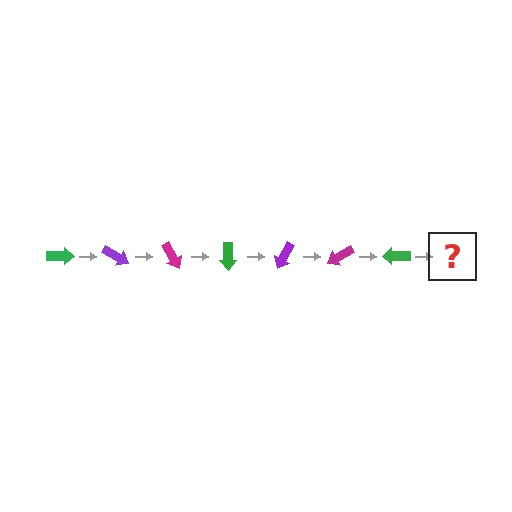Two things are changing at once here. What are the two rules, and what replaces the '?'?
The two rules are that it rotates 30 degrees each step and the color cycles through green, purple, and magenta. The '?' should be a purple arrow, rotated 210 degrees from the start.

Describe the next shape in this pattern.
It should be a purple arrow, rotated 210 degrees from the start.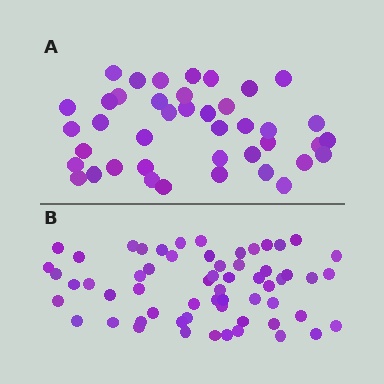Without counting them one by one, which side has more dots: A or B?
Region B (the bottom region) has more dots.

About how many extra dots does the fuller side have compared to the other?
Region B has approximately 20 more dots than region A.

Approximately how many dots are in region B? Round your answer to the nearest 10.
About 60 dots.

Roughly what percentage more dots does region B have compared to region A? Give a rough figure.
About 45% more.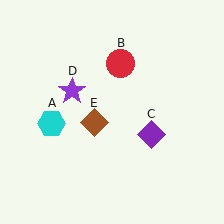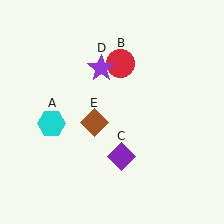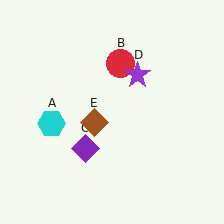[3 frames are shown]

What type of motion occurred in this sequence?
The purple diamond (object C), purple star (object D) rotated clockwise around the center of the scene.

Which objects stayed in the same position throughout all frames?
Cyan hexagon (object A) and red circle (object B) and brown diamond (object E) remained stationary.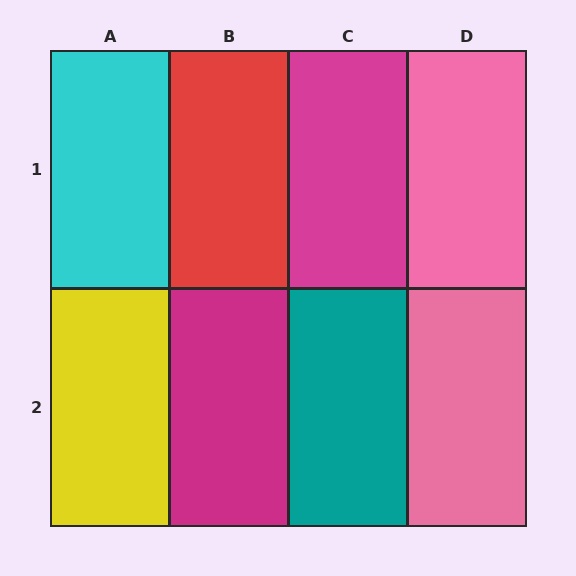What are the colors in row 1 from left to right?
Cyan, red, magenta, pink.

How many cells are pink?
2 cells are pink.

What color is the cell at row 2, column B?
Magenta.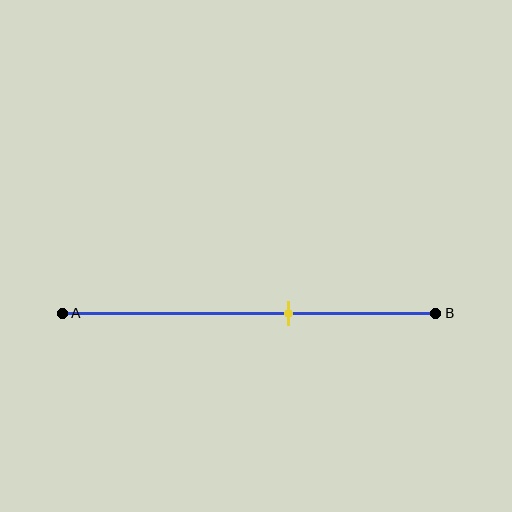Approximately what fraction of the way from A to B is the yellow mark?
The yellow mark is approximately 60% of the way from A to B.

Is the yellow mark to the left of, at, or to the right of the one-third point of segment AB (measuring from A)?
The yellow mark is to the right of the one-third point of segment AB.